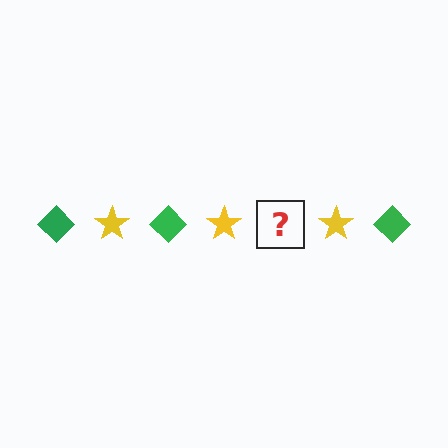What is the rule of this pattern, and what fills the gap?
The rule is that the pattern alternates between green diamond and yellow star. The gap should be filled with a green diamond.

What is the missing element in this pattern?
The missing element is a green diamond.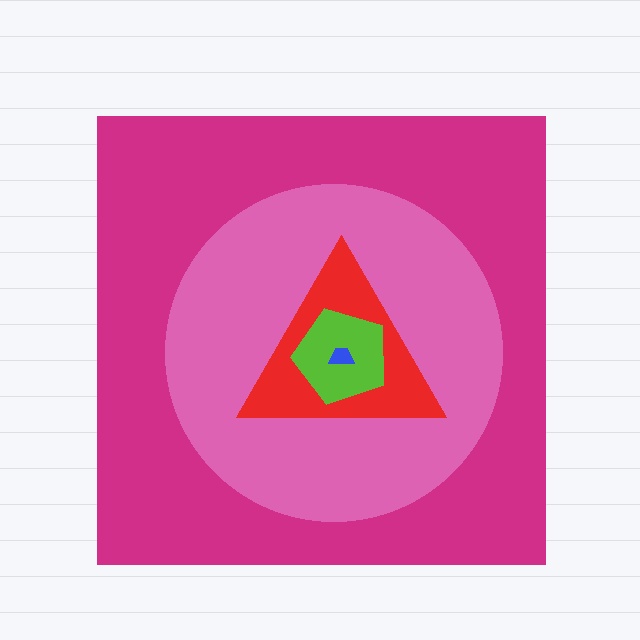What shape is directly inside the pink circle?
The red triangle.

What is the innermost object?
The blue trapezoid.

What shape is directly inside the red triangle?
The lime pentagon.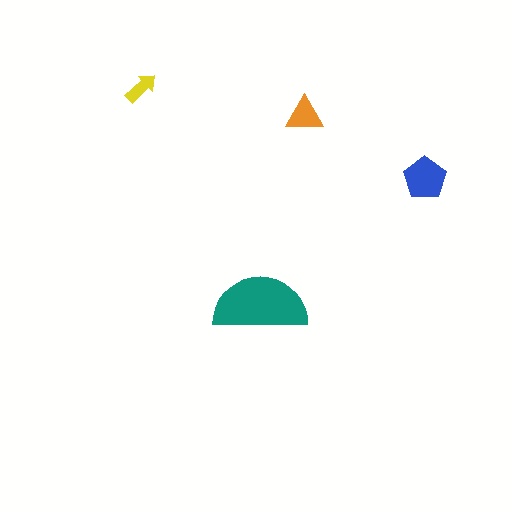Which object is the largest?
The teal semicircle.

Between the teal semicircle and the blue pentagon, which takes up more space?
The teal semicircle.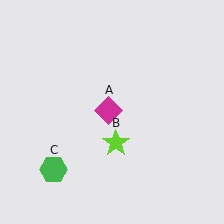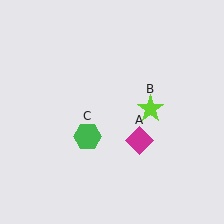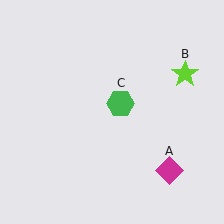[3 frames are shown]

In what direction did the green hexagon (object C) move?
The green hexagon (object C) moved up and to the right.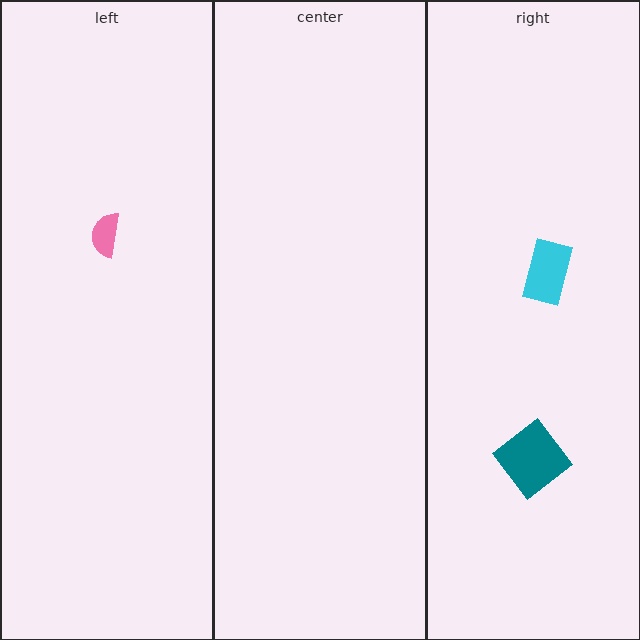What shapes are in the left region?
The pink semicircle.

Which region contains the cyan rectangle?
The right region.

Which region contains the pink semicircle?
The left region.